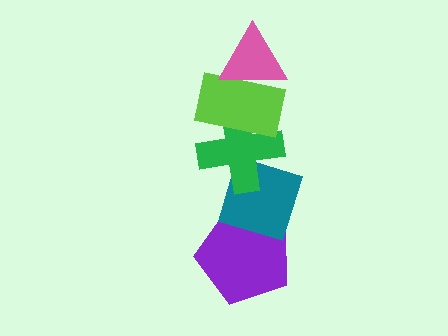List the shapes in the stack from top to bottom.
From top to bottom: the pink triangle, the lime rectangle, the green cross, the teal diamond, the purple pentagon.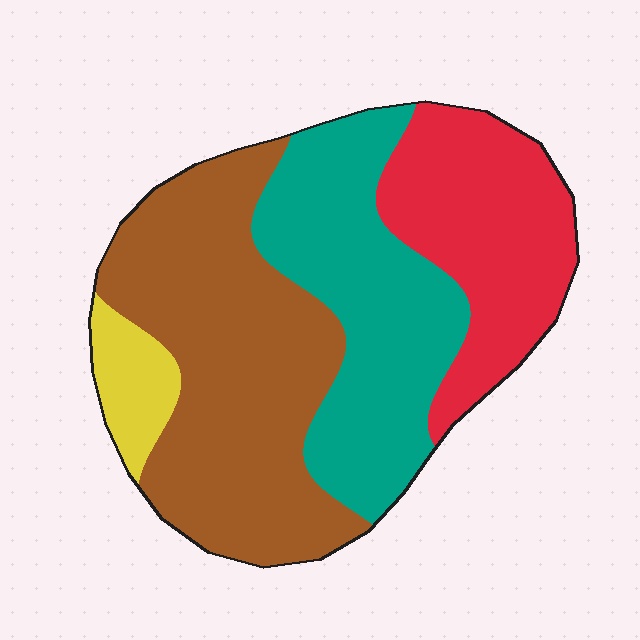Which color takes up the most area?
Brown, at roughly 40%.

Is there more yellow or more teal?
Teal.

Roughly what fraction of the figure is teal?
Teal takes up about one third (1/3) of the figure.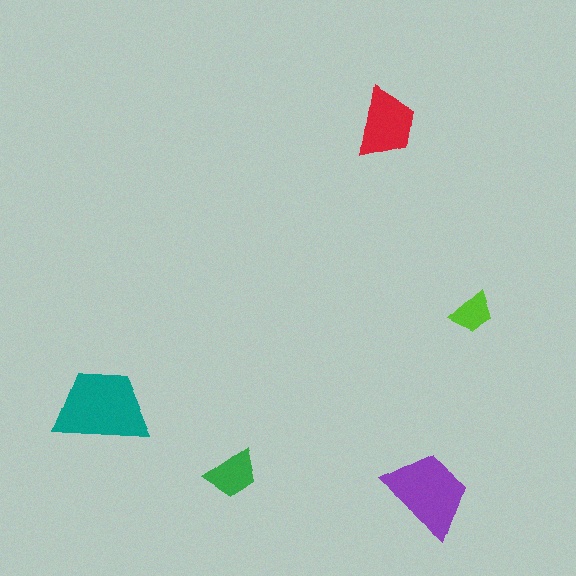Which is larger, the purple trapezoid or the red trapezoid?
The purple one.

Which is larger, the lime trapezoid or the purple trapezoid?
The purple one.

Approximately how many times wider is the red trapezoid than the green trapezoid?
About 1.5 times wider.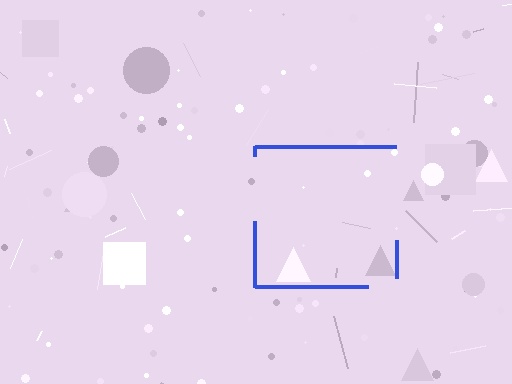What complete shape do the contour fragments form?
The contour fragments form a square.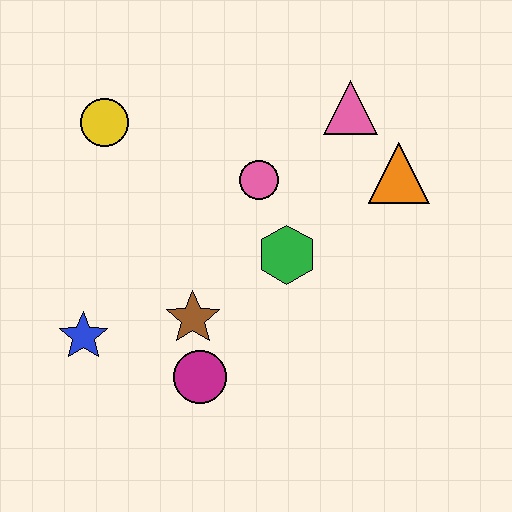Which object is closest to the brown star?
The magenta circle is closest to the brown star.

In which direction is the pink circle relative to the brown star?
The pink circle is above the brown star.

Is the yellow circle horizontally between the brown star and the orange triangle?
No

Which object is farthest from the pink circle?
The blue star is farthest from the pink circle.